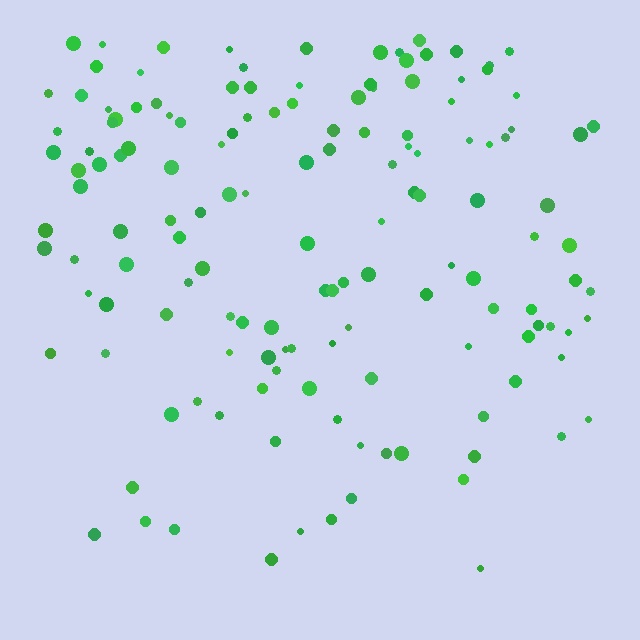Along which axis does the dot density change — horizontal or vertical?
Vertical.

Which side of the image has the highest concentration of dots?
The top.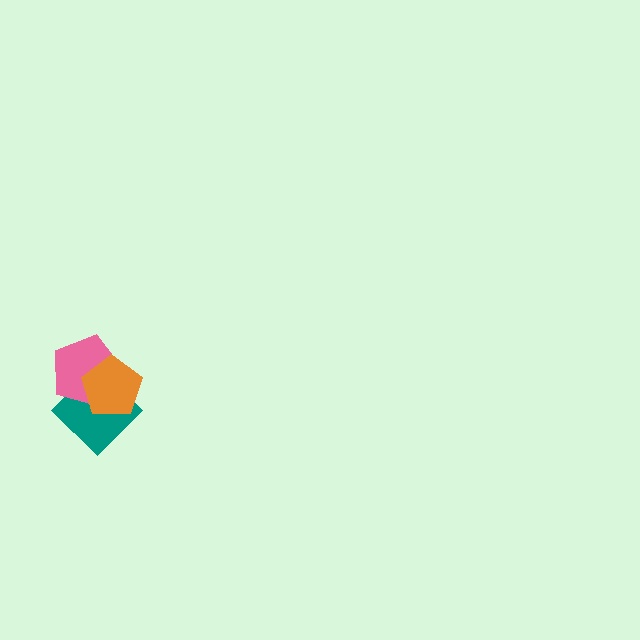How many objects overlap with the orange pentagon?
2 objects overlap with the orange pentagon.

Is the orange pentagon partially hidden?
No, no other shape covers it.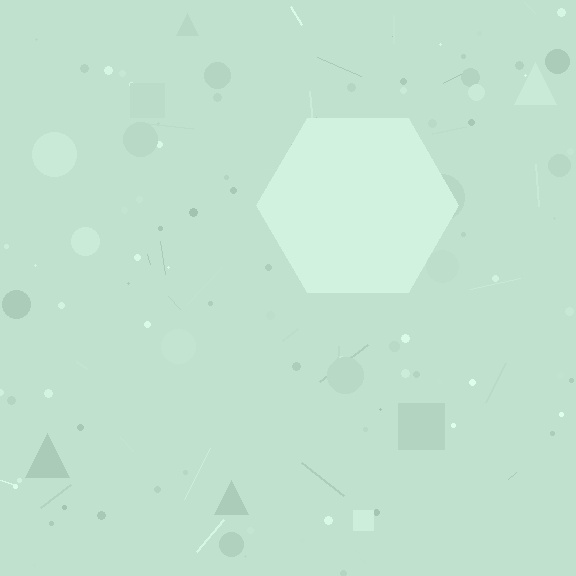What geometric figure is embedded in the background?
A hexagon is embedded in the background.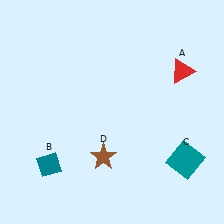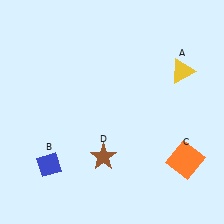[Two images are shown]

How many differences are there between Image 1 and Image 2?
There are 3 differences between the two images.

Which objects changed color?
A changed from red to yellow. B changed from teal to blue. C changed from teal to orange.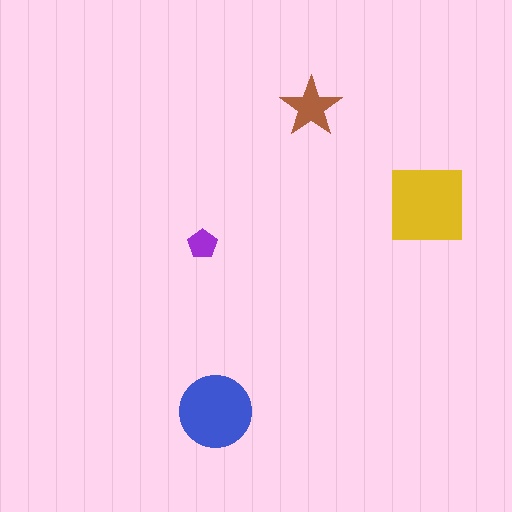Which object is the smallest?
The purple pentagon.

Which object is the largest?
The yellow square.